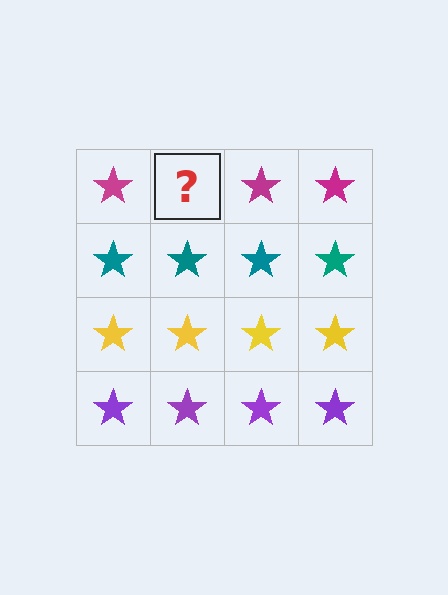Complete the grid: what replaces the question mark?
The question mark should be replaced with a magenta star.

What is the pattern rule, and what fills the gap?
The rule is that each row has a consistent color. The gap should be filled with a magenta star.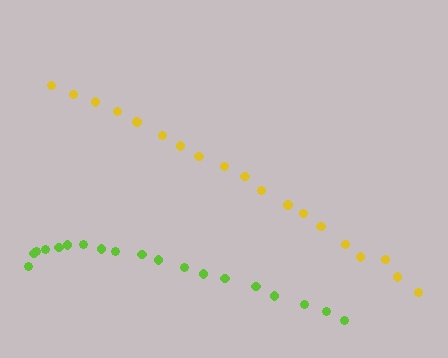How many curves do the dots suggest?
There are 2 distinct paths.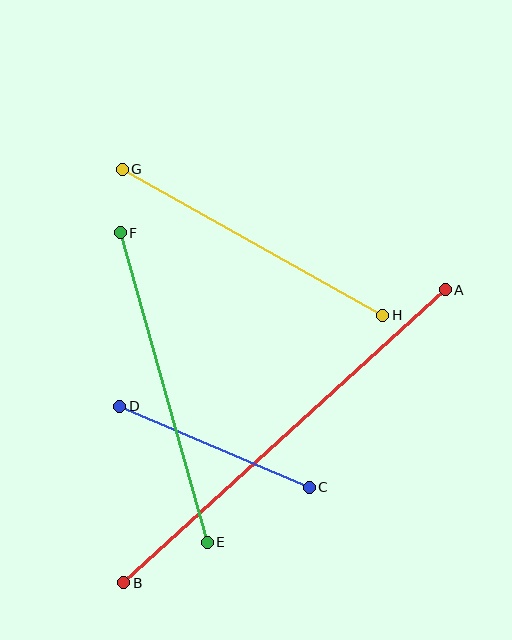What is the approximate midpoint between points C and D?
The midpoint is at approximately (215, 447) pixels.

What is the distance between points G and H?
The distance is approximately 298 pixels.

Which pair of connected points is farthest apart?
Points A and B are farthest apart.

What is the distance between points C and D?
The distance is approximately 206 pixels.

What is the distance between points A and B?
The distance is approximately 435 pixels.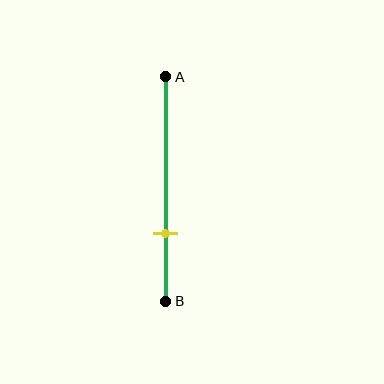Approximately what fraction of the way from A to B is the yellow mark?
The yellow mark is approximately 70% of the way from A to B.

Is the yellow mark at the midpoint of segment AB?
No, the mark is at about 70% from A, not at the 50% midpoint.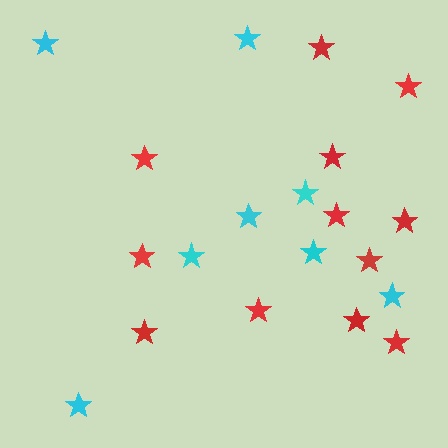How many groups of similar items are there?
There are 2 groups: one group of cyan stars (8) and one group of red stars (12).